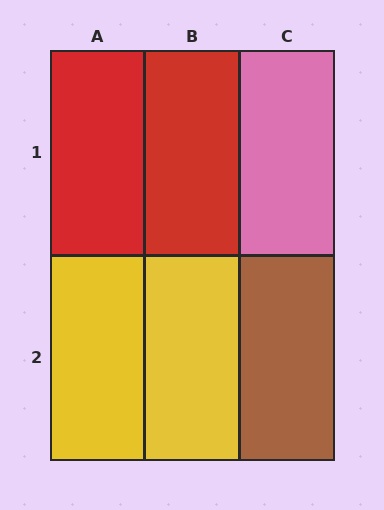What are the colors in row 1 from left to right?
Red, red, pink.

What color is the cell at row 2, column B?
Yellow.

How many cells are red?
2 cells are red.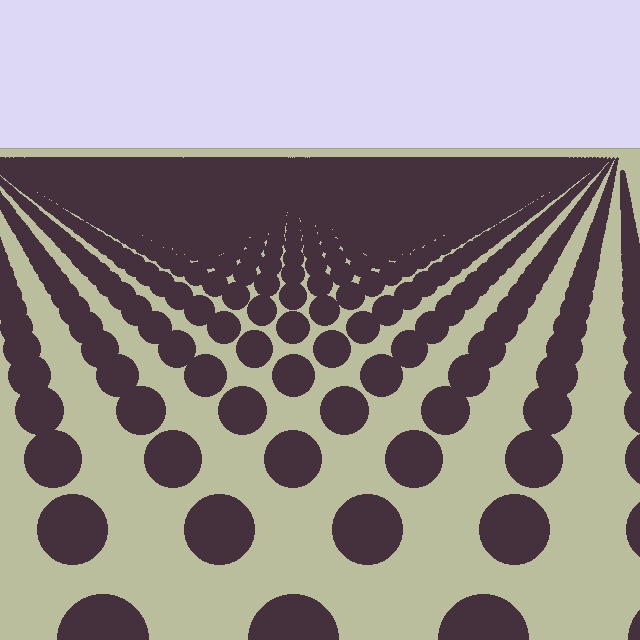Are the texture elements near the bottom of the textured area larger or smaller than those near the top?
Larger. Near the bottom, elements are closer to the viewer and appear at a bigger on-screen size.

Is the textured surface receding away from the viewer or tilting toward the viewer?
The surface is receding away from the viewer. Texture elements get smaller and denser toward the top.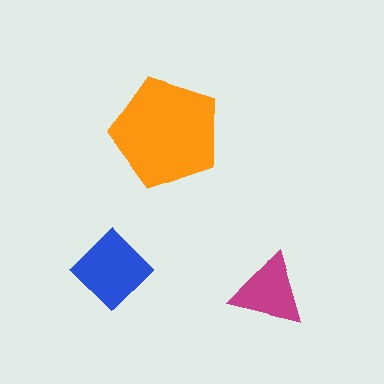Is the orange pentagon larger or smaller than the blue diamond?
Larger.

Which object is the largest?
The orange pentagon.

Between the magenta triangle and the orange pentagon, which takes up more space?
The orange pentagon.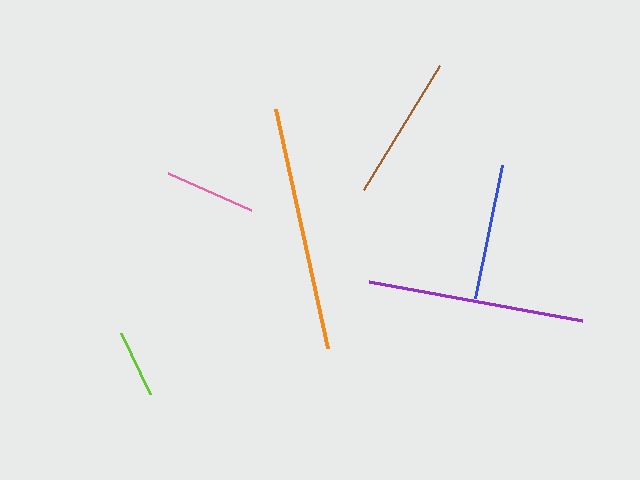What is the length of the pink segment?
The pink segment is approximately 91 pixels long.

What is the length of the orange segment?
The orange segment is approximately 244 pixels long.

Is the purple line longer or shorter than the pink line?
The purple line is longer than the pink line.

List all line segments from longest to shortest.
From longest to shortest: orange, purple, brown, blue, pink, lime.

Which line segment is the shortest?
The lime line is the shortest at approximately 67 pixels.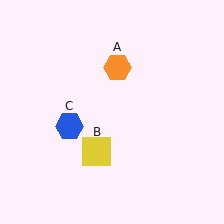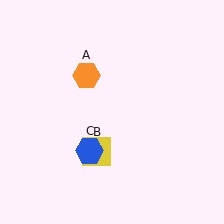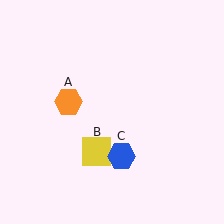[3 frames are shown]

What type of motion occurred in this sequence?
The orange hexagon (object A), blue hexagon (object C) rotated counterclockwise around the center of the scene.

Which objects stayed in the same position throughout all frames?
Yellow square (object B) remained stationary.